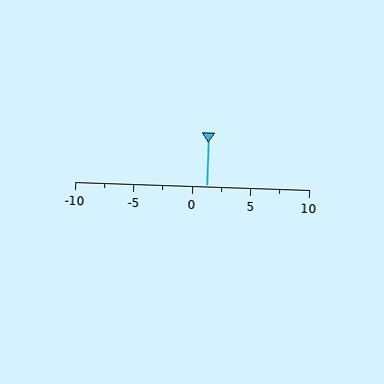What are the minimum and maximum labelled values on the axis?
The axis runs from -10 to 10.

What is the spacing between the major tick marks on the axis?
The major ticks are spaced 5 apart.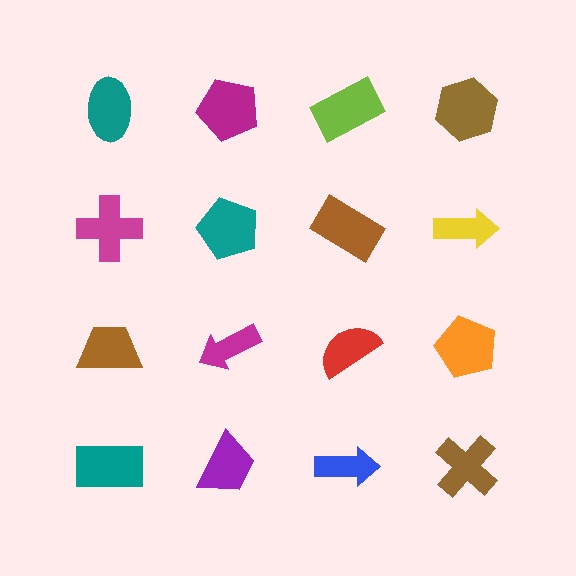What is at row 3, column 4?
An orange pentagon.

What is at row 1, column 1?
A teal ellipse.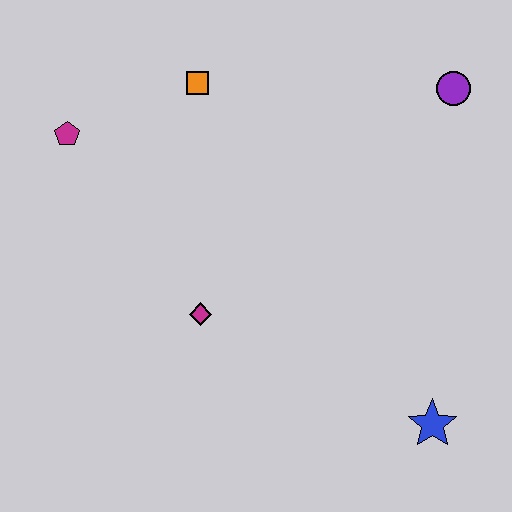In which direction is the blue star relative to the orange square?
The blue star is below the orange square.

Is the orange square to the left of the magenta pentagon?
No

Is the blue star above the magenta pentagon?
No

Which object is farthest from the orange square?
The blue star is farthest from the orange square.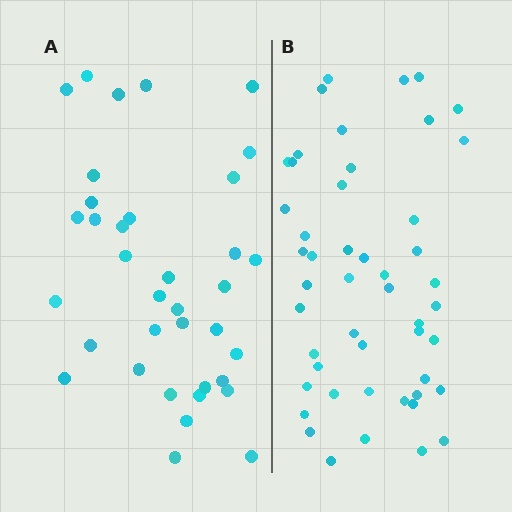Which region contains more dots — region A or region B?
Region B (the right region) has more dots.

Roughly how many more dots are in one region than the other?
Region B has approximately 15 more dots than region A.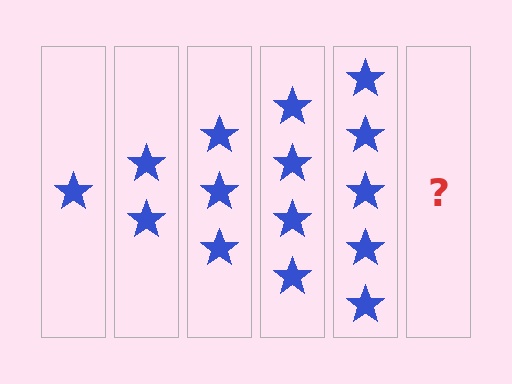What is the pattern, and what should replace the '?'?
The pattern is that each step adds one more star. The '?' should be 6 stars.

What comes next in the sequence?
The next element should be 6 stars.